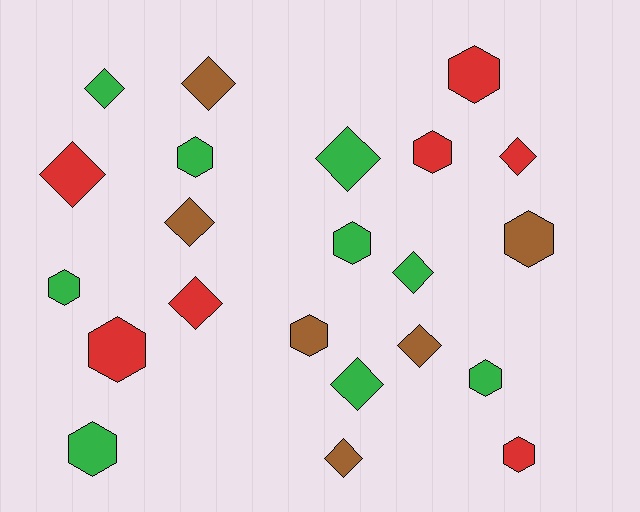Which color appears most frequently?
Green, with 9 objects.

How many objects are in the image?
There are 22 objects.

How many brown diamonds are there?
There are 4 brown diamonds.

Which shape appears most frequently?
Hexagon, with 11 objects.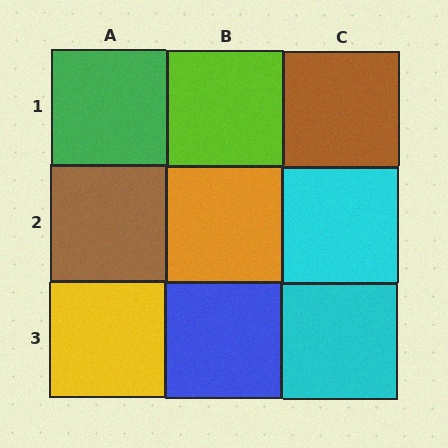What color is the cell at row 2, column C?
Cyan.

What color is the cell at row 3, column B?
Blue.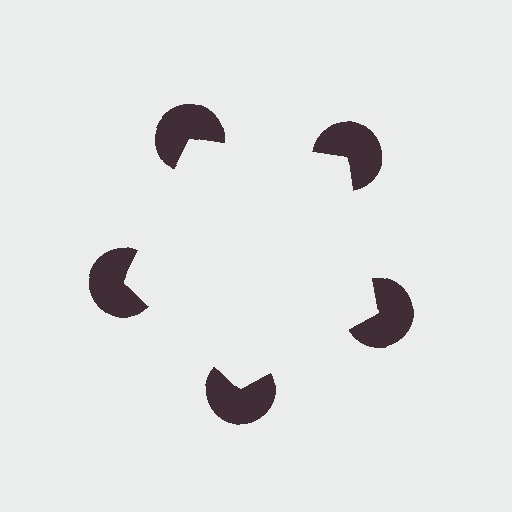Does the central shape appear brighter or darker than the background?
It typically appears slightly brighter than the background, even though no actual brightness change is drawn.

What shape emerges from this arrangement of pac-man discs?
An illusory pentagon — its edges are inferred from the aligned wedge cuts in the pac-man discs, not physically drawn.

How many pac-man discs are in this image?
There are 5 — one at each vertex of the illusory pentagon.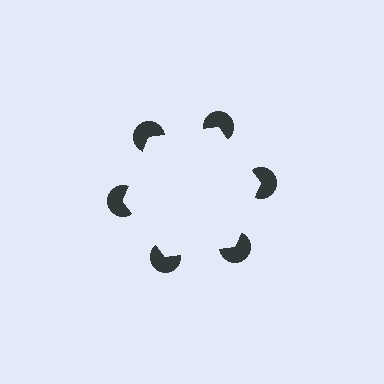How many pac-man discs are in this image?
There are 6 — one at each vertex of the illusory hexagon.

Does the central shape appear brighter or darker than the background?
It typically appears slightly brighter than the background, even though no actual brightness change is drawn.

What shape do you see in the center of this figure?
An illusory hexagon — its edges are inferred from the aligned wedge cuts in the pac-man discs, not physically drawn.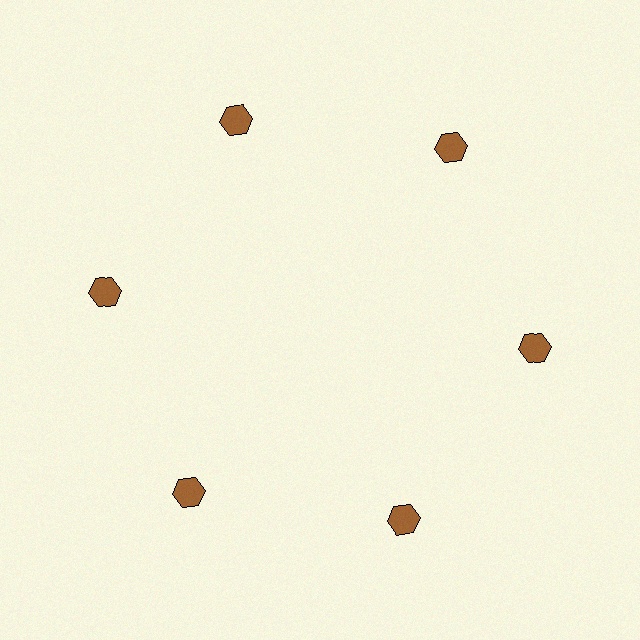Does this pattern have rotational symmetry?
Yes, this pattern has 6-fold rotational symmetry. It looks the same after rotating 60 degrees around the center.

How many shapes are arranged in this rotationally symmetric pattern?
There are 6 shapes, arranged in 6 groups of 1.